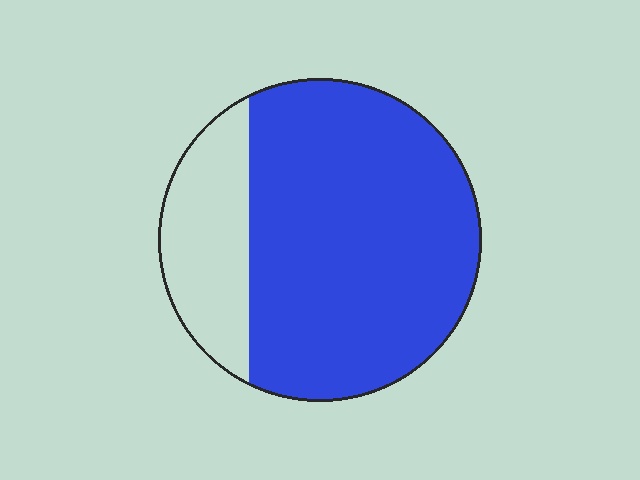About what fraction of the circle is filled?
About three quarters (3/4).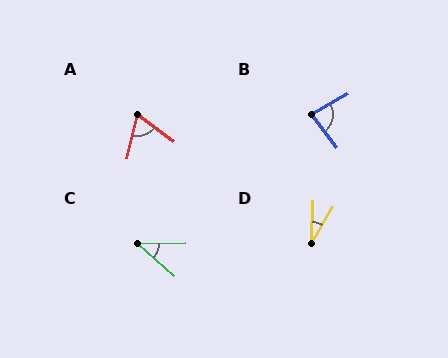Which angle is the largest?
B, at approximately 82 degrees.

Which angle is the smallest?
D, at approximately 28 degrees.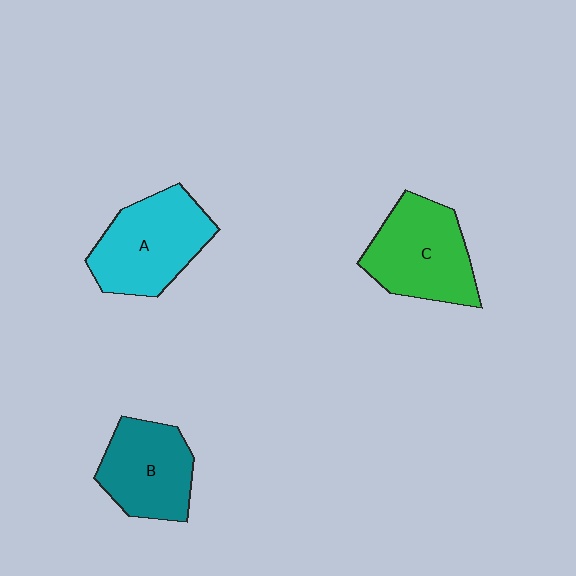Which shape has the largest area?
Shape A (cyan).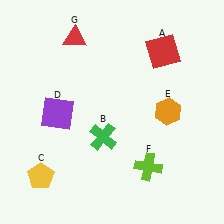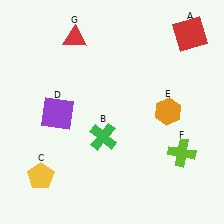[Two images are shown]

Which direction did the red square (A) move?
The red square (A) moved right.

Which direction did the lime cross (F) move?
The lime cross (F) moved right.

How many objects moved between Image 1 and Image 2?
2 objects moved between the two images.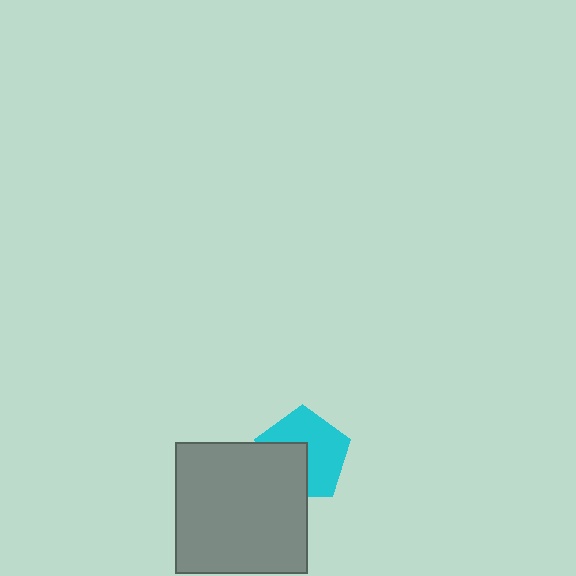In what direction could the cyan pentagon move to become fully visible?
The cyan pentagon could move toward the upper-right. That would shift it out from behind the gray square entirely.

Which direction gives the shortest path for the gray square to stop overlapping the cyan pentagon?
Moving toward the lower-left gives the shortest separation.